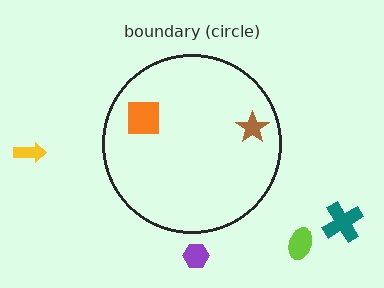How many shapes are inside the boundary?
2 inside, 4 outside.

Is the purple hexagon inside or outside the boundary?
Outside.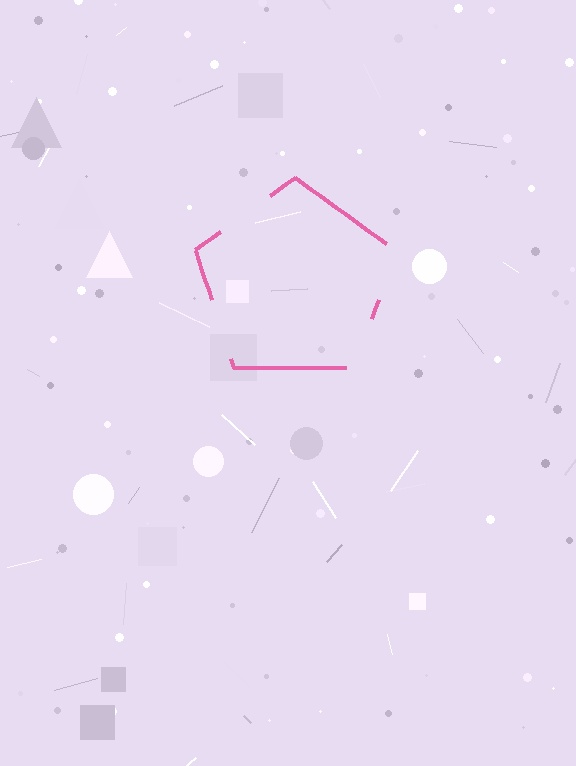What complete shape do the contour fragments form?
The contour fragments form a pentagon.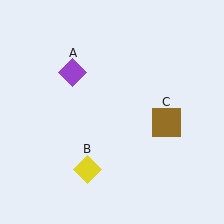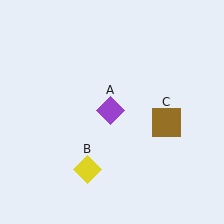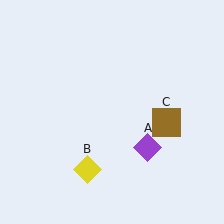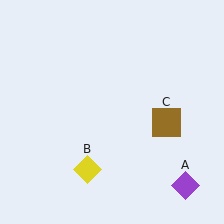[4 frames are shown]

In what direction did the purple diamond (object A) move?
The purple diamond (object A) moved down and to the right.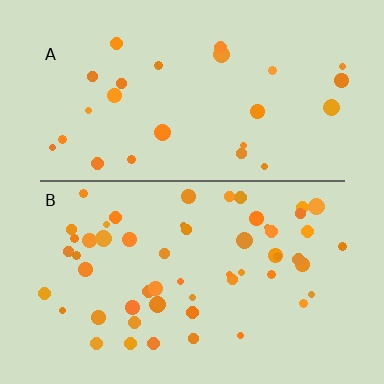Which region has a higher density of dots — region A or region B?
B (the bottom).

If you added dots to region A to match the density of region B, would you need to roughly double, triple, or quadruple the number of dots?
Approximately double.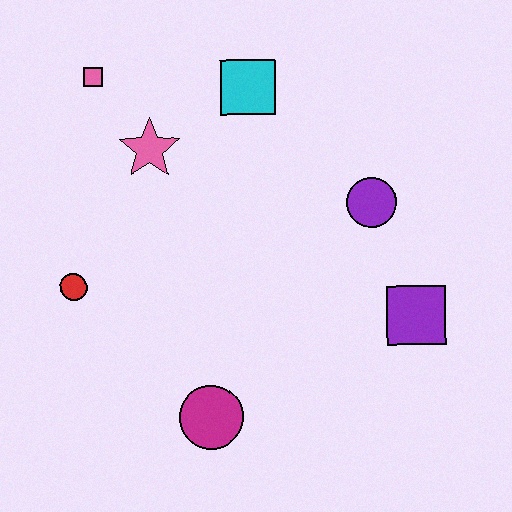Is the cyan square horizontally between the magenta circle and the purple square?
Yes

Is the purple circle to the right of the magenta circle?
Yes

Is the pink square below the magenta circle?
No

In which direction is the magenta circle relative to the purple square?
The magenta circle is to the left of the purple square.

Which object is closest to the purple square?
The purple circle is closest to the purple square.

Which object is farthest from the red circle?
The purple square is farthest from the red circle.